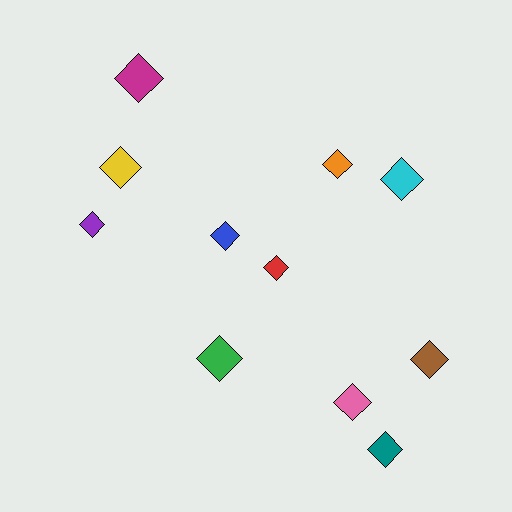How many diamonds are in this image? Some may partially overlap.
There are 11 diamonds.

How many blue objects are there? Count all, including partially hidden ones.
There is 1 blue object.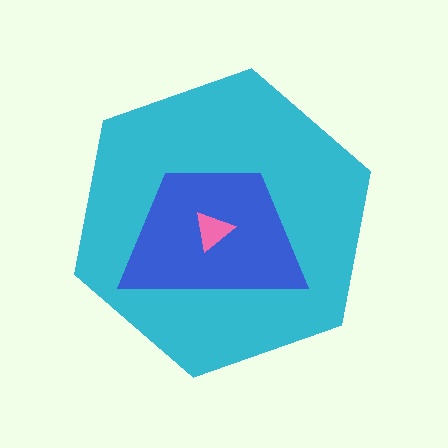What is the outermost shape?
The cyan hexagon.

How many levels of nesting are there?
3.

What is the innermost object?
The pink triangle.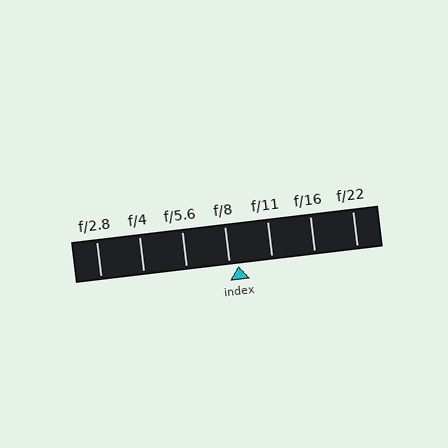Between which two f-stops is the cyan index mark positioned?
The index mark is between f/8 and f/11.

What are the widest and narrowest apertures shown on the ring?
The widest aperture shown is f/2.8 and the narrowest is f/22.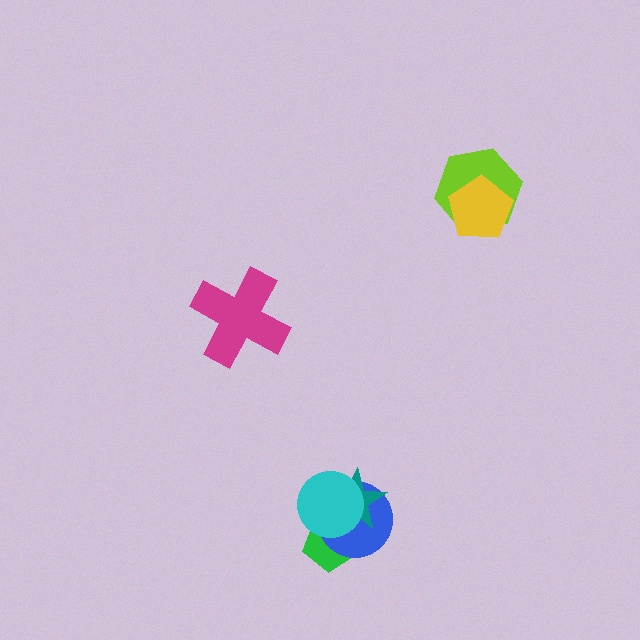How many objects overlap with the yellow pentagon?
1 object overlaps with the yellow pentagon.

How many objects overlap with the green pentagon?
3 objects overlap with the green pentagon.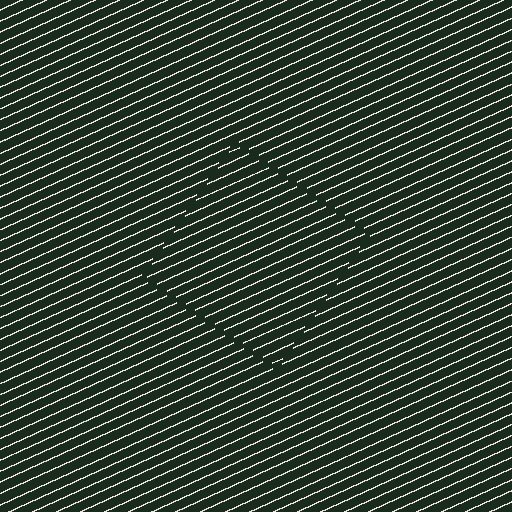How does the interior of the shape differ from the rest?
The interior of the shape contains the same grating, shifted by half a period — the contour is defined by the phase discontinuity where line-ends from the inner and outer gratings abut.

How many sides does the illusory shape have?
4 sides — the line-ends trace a square.